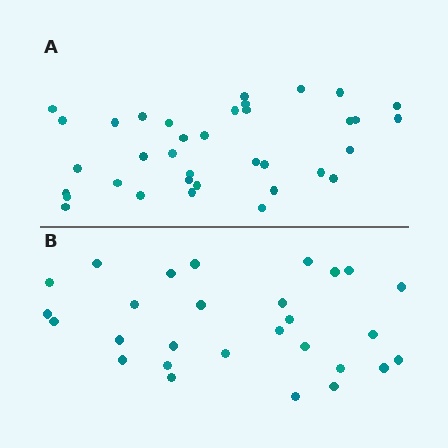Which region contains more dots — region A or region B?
Region A (the top region) has more dots.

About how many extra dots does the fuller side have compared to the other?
Region A has roughly 8 or so more dots than region B.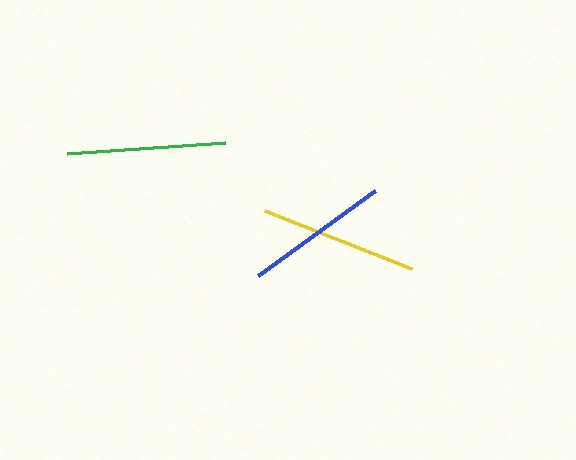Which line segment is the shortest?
The blue line is the shortest at approximately 144 pixels.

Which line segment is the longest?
The green line is the longest at approximately 158 pixels.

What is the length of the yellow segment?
The yellow segment is approximately 158 pixels long.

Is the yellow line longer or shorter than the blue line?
The yellow line is longer than the blue line.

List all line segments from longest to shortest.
From longest to shortest: green, yellow, blue.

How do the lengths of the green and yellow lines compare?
The green and yellow lines are approximately the same length.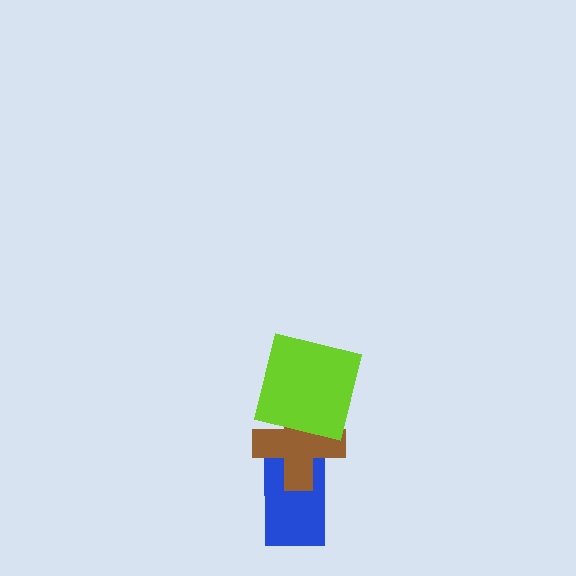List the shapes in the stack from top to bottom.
From top to bottom: the lime square, the brown cross, the blue rectangle.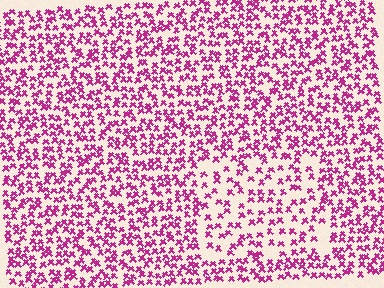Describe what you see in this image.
The image contains small magenta elements arranged at two different densities. A rectangle-shaped region is visible where the elements are less densely packed than the surrounding area.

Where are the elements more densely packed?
The elements are more densely packed outside the rectangle boundary.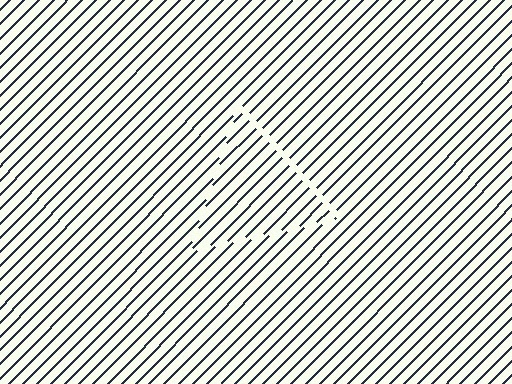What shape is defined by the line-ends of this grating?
An illusory triangle. The interior of the shape contains the same grating, shifted by half a period — the contour is defined by the phase discontinuity where line-ends from the inner and outer gratings abut.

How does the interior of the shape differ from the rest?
The interior of the shape contains the same grating, shifted by half a period — the contour is defined by the phase discontinuity where line-ends from the inner and outer gratings abut.